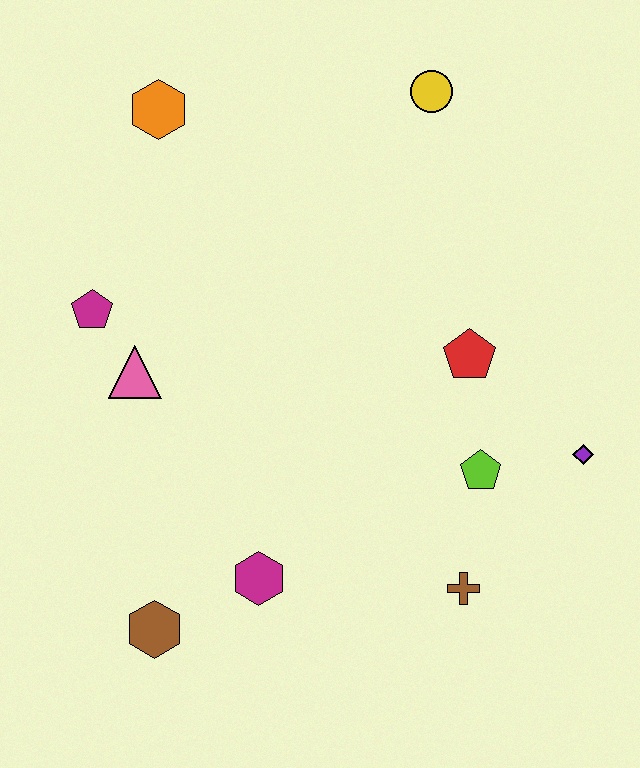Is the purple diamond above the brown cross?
Yes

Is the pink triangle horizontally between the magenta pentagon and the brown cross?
Yes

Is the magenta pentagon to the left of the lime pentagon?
Yes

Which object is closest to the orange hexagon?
The magenta pentagon is closest to the orange hexagon.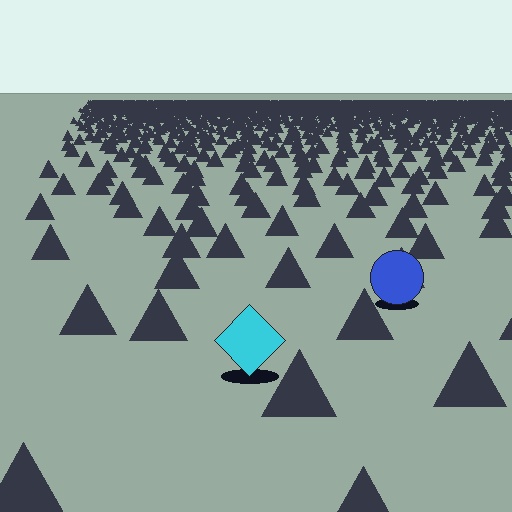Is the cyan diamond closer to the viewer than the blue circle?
Yes. The cyan diamond is closer — you can tell from the texture gradient: the ground texture is coarser near it.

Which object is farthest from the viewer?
The blue circle is farthest from the viewer. It appears smaller and the ground texture around it is denser.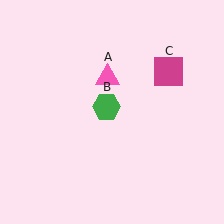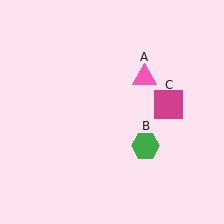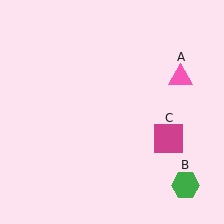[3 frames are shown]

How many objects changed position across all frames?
3 objects changed position: pink triangle (object A), green hexagon (object B), magenta square (object C).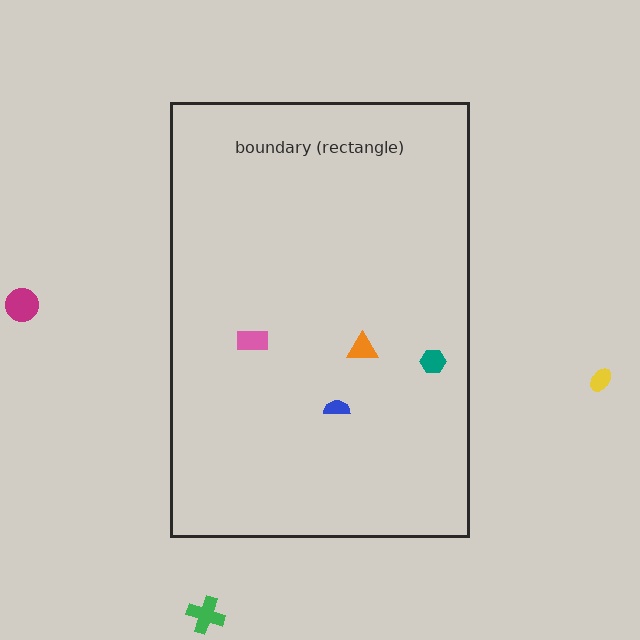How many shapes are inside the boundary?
4 inside, 3 outside.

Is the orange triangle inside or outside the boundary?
Inside.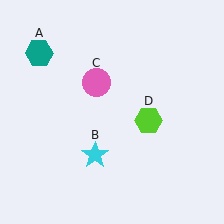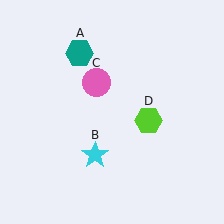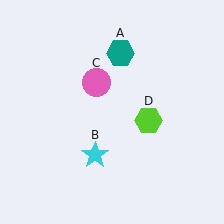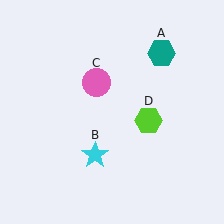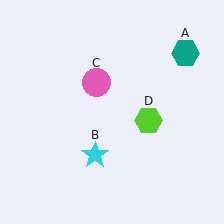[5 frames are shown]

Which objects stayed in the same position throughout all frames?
Cyan star (object B) and pink circle (object C) and lime hexagon (object D) remained stationary.